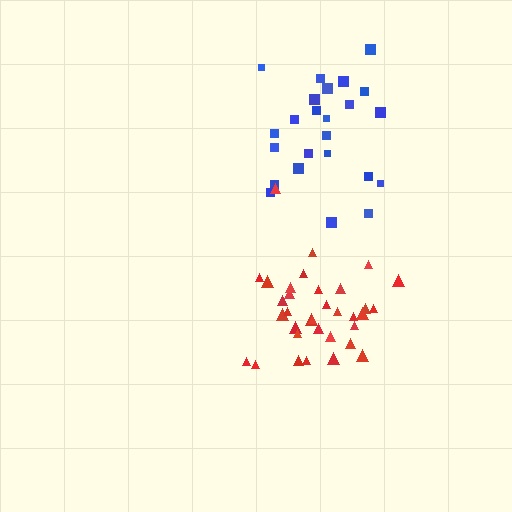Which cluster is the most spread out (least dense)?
Blue.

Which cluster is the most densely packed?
Red.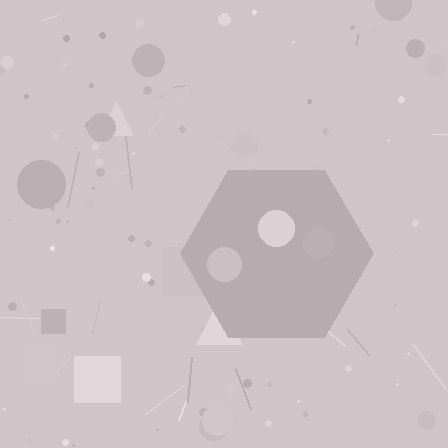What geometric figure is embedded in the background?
A hexagon is embedded in the background.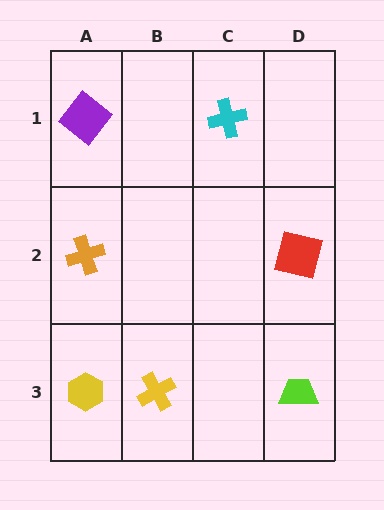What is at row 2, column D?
A red square.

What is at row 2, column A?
An orange cross.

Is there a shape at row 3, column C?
No, that cell is empty.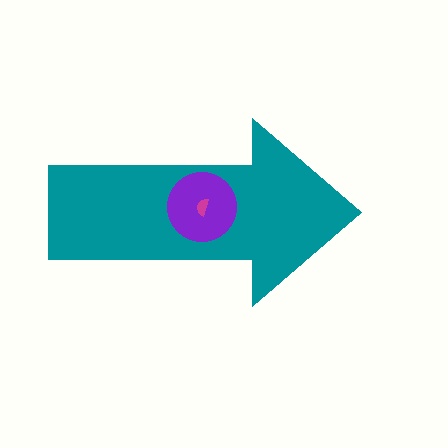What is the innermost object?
The magenta semicircle.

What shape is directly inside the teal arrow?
The purple circle.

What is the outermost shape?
The teal arrow.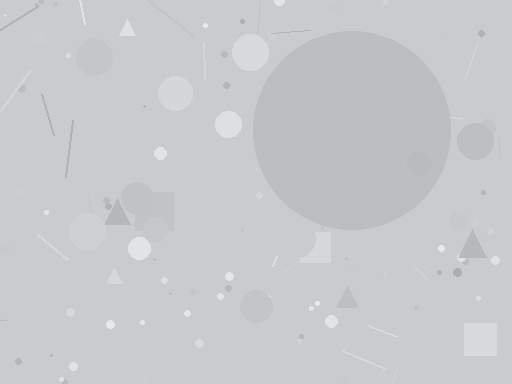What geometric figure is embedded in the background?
A circle is embedded in the background.